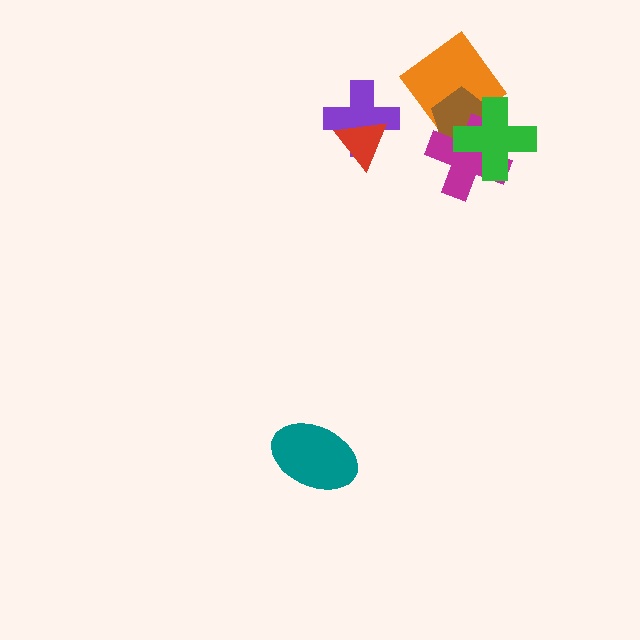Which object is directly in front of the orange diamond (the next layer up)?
The brown pentagon is directly in front of the orange diamond.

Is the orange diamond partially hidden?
Yes, it is partially covered by another shape.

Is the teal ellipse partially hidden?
No, no other shape covers it.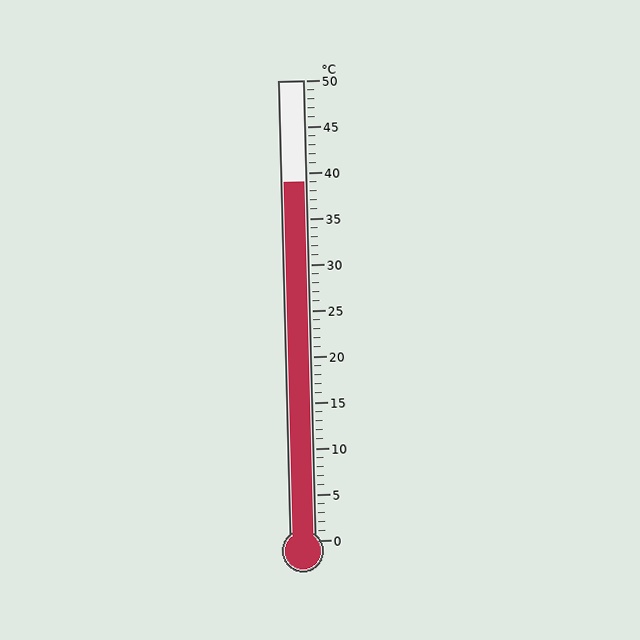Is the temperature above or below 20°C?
The temperature is above 20°C.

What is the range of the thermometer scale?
The thermometer scale ranges from 0°C to 50°C.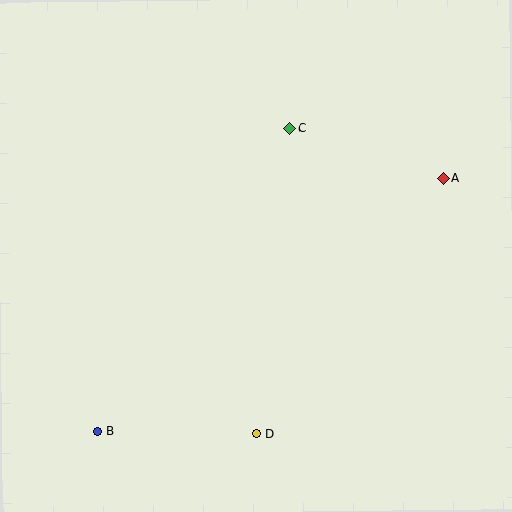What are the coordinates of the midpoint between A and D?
The midpoint between A and D is at (350, 306).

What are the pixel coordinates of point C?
Point C is at (289, 128).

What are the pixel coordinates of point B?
Point B is at (98, 431).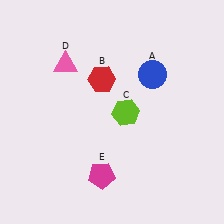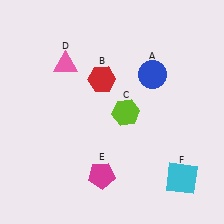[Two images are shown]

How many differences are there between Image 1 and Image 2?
There is 1 difference between the two images.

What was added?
A cyan square (F) was added in Image 2.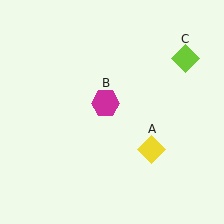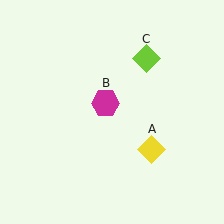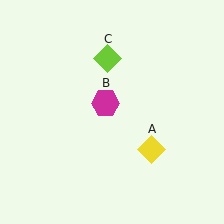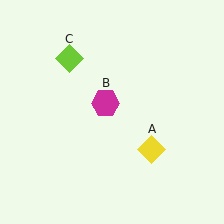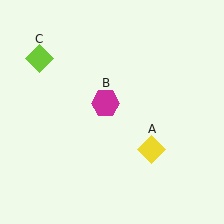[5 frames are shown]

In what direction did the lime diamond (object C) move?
The lime diamond (object C) moved left.